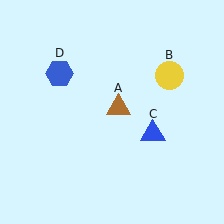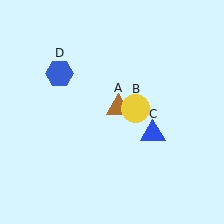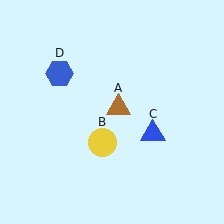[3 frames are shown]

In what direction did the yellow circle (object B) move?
The yellow circle (object B) moved down and to the left.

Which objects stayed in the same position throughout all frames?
Brown triangle (object A) and blue triangle (object C) and blue hexagon (object D) remained stationary.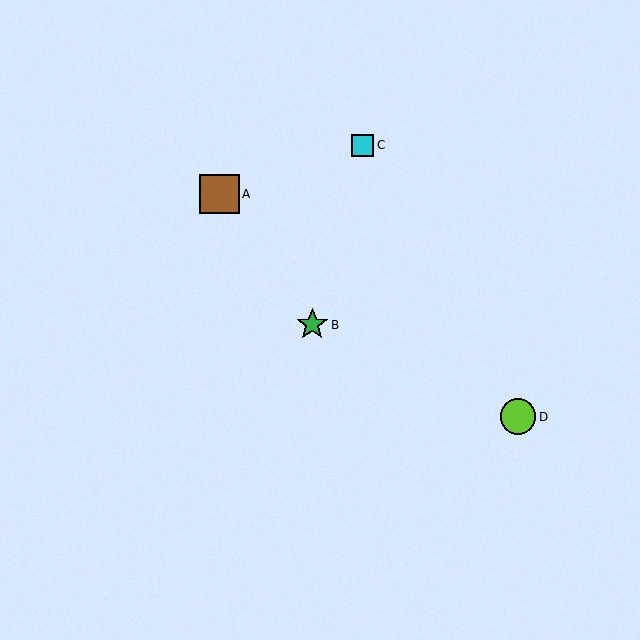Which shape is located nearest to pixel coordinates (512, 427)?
The lime circle (labeled D) at (518, 417) is nearest to that location.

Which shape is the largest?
The brown square (labeled A) is the largest.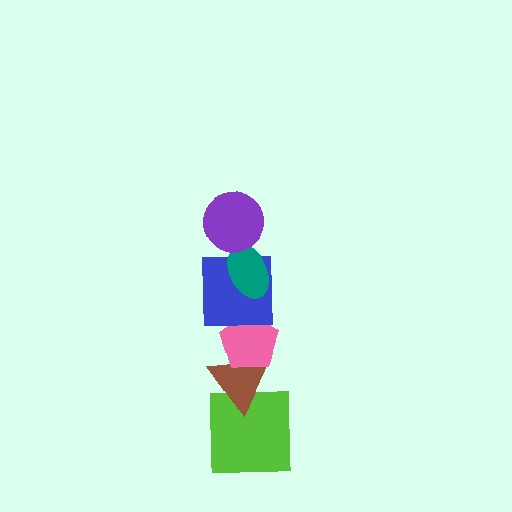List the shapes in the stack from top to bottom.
From top to bottom: the purple circle, the teal ellipse, the blue square, the pink pentagon, the brown triangle, the lime square.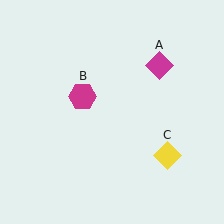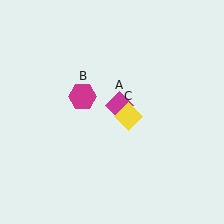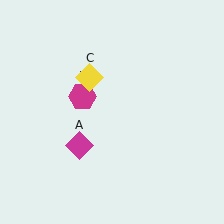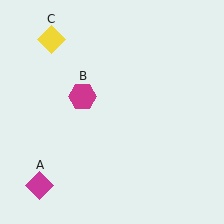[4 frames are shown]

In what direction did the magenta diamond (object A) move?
The magenta diamond (object A) moved down and to the left.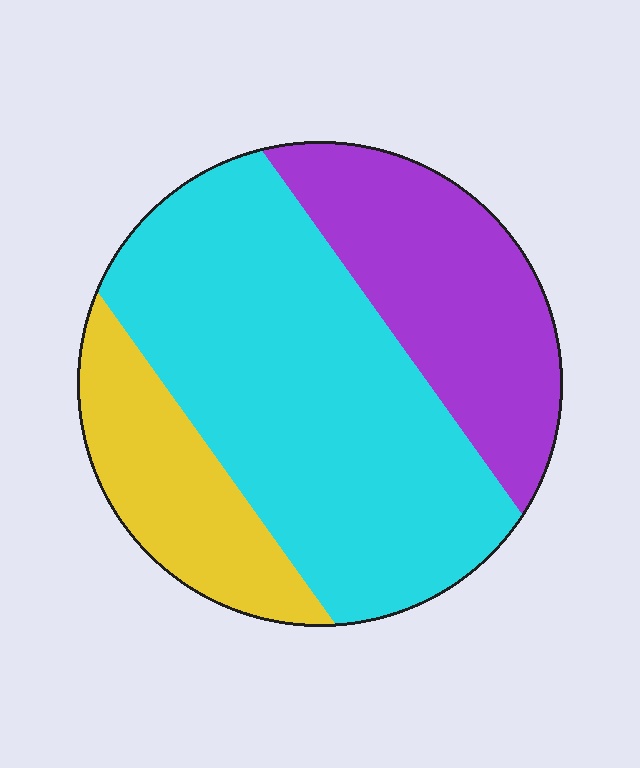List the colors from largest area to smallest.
From largest to smallest: cyan, purple, yellow.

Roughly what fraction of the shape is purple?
Purple takes up between a quarter and a half of the shape.